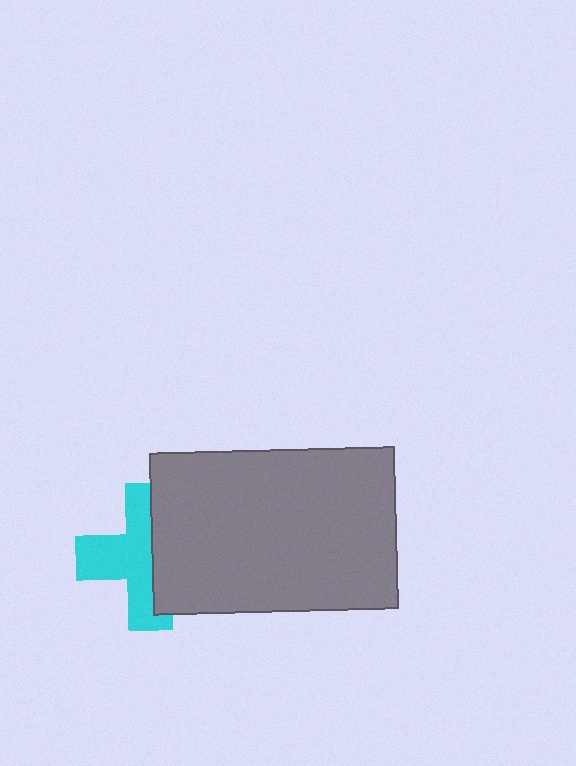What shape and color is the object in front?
The object in front is a gray rectangle.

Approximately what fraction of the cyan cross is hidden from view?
Roughly 44% of the cyan cross is hidden behind the gray rectangle.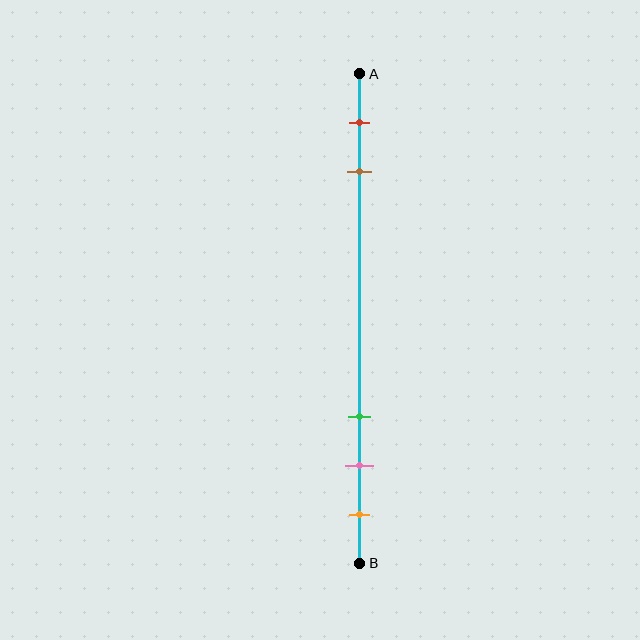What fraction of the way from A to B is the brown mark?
The brown mark is approximately 20% (0.2) of the way from A to B.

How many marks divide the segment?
There are 5 marks dividing the segment.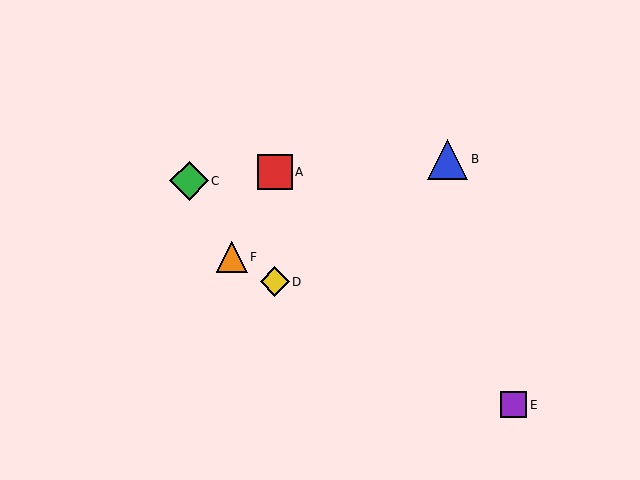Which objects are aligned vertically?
Objects A, D are aligned vertically.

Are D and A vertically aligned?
Yes, both are at x≈275.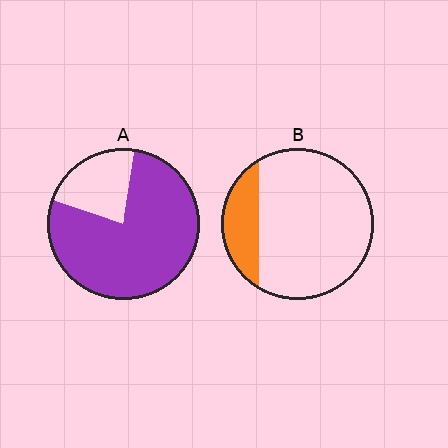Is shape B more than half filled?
No.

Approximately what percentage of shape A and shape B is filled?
A is approximately 80% and B is approximately 20%.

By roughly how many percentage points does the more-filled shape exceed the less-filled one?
By roughly 60 percentage points (A over B).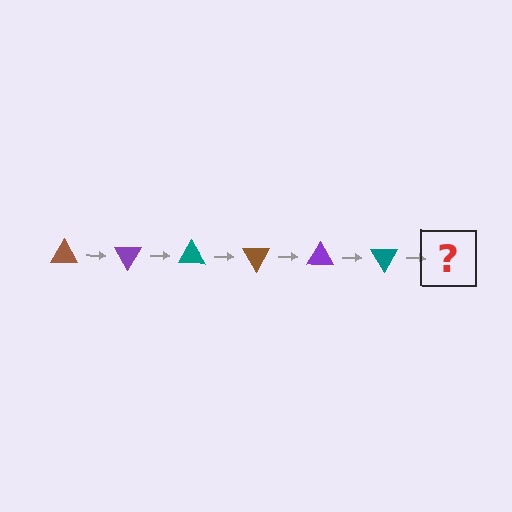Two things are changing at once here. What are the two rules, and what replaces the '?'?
The two rules are that it rotates 60 degrees each step and the color cycles through brown, purple, and teal. The '?' should be a brown triangle, rotated 360 degrees from the start.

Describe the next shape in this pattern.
It should be a brown triangle, rotated 360 degrees from the start.